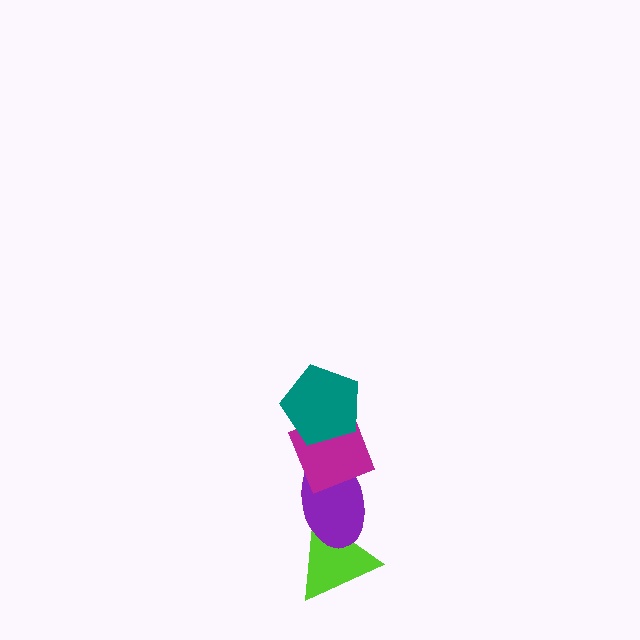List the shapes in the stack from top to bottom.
From top to bottom: the teal pentagon, the magenta diamond, the purple ellipse, the lime triangle.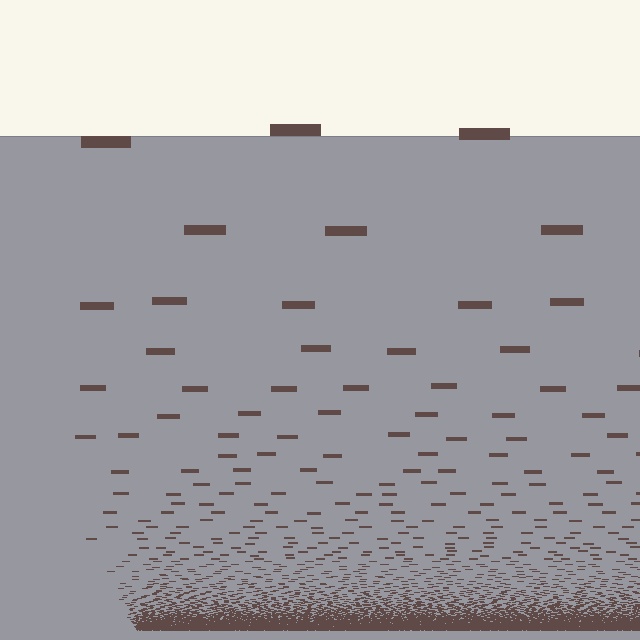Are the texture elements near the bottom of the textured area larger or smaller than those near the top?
Smaller. The gradient is inverted — elements near the bottom are smaller and denser.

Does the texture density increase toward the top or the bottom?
Density increases toward the bottom.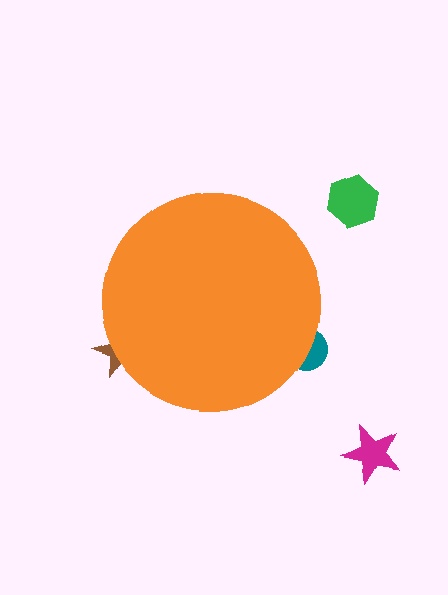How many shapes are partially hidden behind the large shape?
2 shapes are partially hidden.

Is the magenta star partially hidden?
No, the magenta star is fully visible.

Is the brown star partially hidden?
Yes, the brown star is partially hidden behind the orange circle.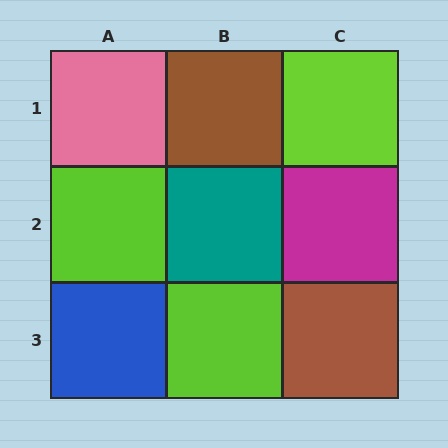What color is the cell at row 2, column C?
Magenta.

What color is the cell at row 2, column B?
Teal.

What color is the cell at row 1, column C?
Lime.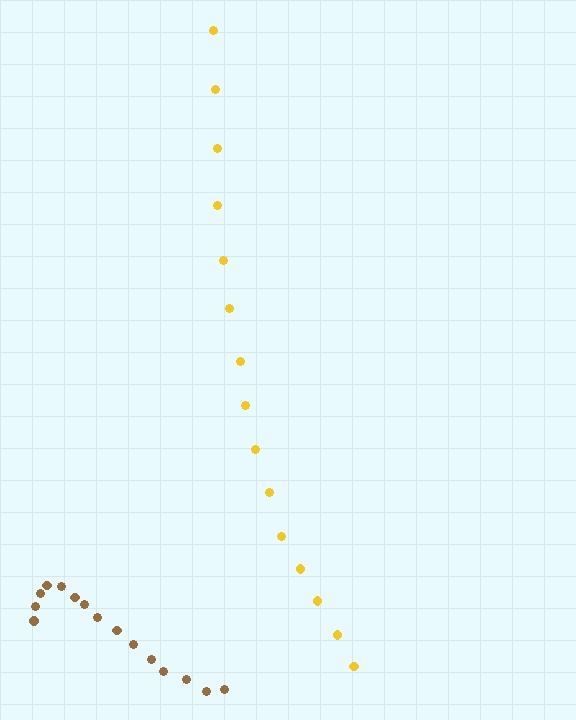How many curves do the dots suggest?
There are 2 distinct paths.